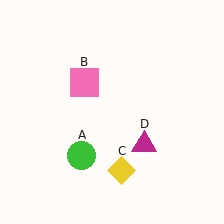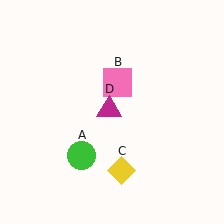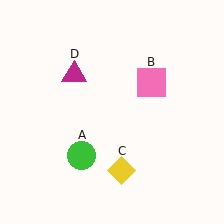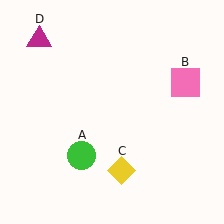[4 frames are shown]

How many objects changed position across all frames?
2 objects changed position: pink square (object B), magenta triangle (object D).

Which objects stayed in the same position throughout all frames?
Green circle (object A) and yellow diamond (object C) remained stationary.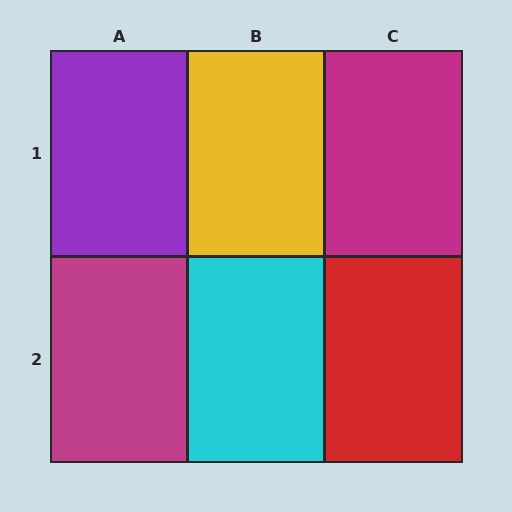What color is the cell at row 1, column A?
Purple.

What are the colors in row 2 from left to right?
Magenta, cyan, red.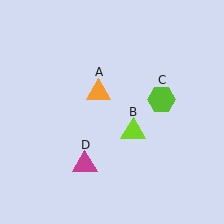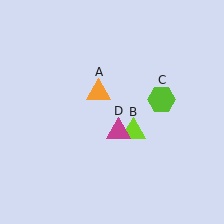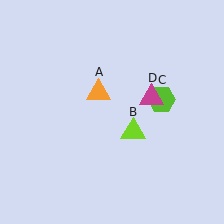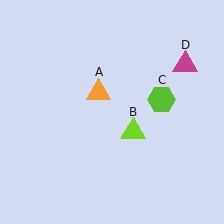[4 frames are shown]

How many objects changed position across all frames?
1 object changed position: magenta triangle (object D).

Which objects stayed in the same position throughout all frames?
Orange triangle (object A) and lime triangle (object B) and lime hexagon (object C) remained stationary.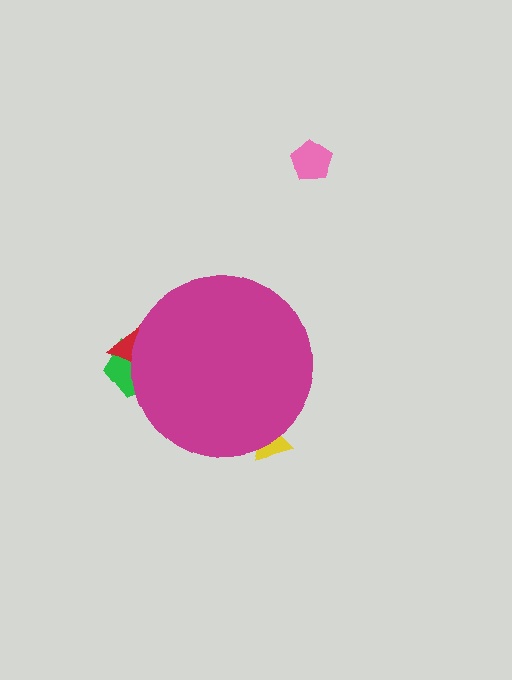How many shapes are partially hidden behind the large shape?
3 shapes are partially hidden.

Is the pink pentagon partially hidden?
No, the pink pentagon is fully visible.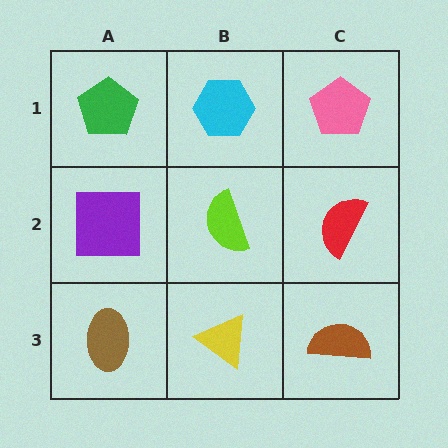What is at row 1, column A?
A green pentagon.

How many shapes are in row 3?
3 shapes.